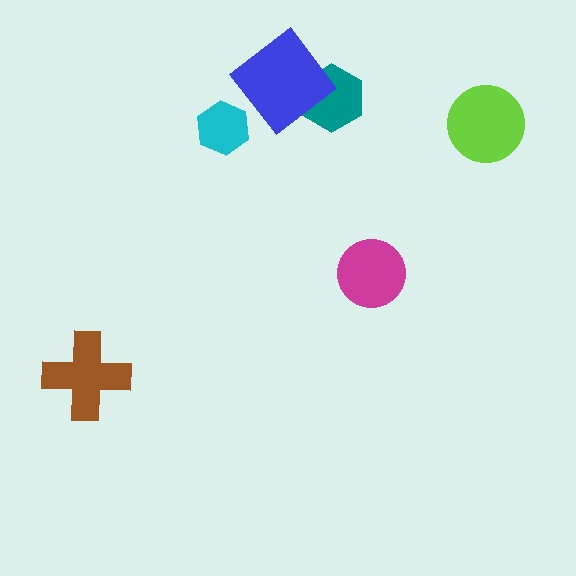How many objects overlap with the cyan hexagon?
0 objects overlap with the cyan hexagon.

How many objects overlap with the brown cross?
0 objects overlap with the brown cross.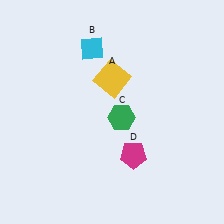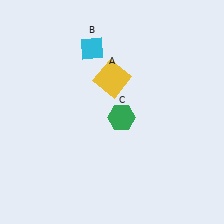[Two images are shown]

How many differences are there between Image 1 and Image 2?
There is 1 difference between the two images.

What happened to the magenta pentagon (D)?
The magenta pentagon (D) was removed in Image 2. It was in the bottom-right area of Image 1.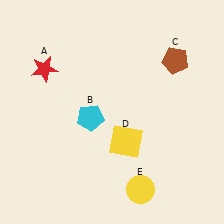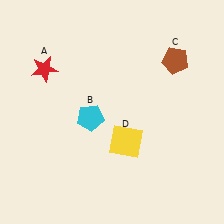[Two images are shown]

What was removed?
The yellow circle (E) was removed in Image 2.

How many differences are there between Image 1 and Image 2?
There is 1 difference between the two images.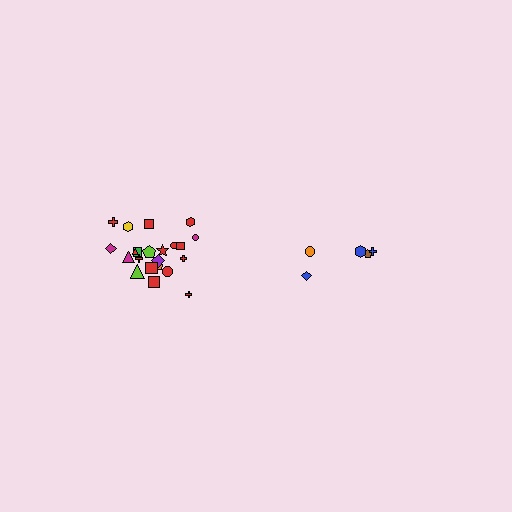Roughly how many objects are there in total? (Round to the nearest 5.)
Roughly 25 objects in total.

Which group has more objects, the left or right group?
The left group.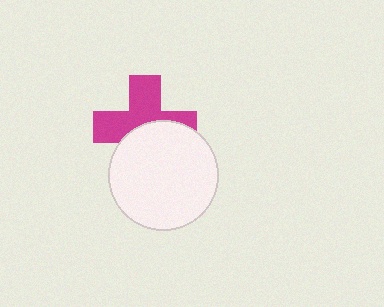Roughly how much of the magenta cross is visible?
About half of it is visible (roughly 54%).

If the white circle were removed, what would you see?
You would see the complete magenta cross.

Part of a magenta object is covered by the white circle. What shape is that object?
It is a cross.